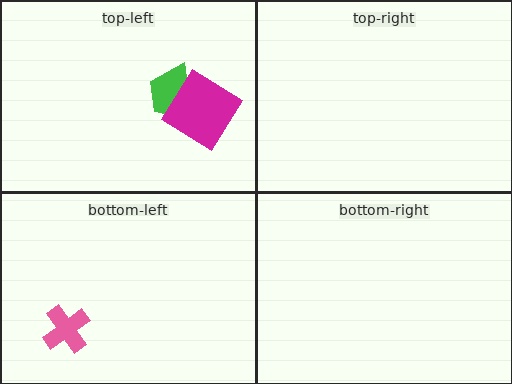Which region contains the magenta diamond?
The top-left region.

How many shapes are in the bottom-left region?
1.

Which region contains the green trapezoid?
The top-left region.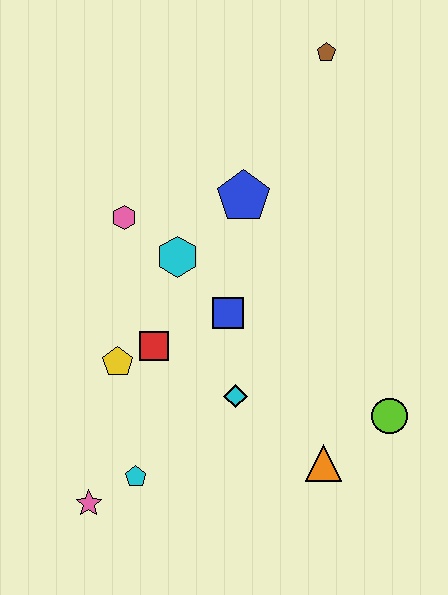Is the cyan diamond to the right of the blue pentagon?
No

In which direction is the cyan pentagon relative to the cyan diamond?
The cyan pentagon is to the left of the cyan diamond.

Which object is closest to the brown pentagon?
The blue pentagon is closest to the brown pentagon.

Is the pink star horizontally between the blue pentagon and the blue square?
No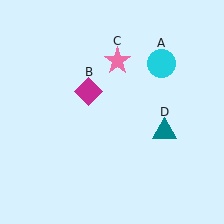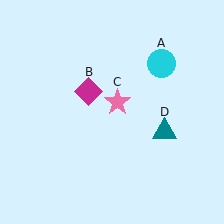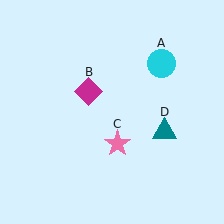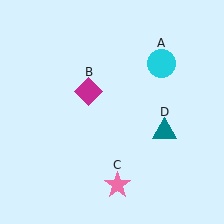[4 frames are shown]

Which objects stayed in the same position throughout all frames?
Cyan circle (object A) and magenta diamond (object B) and teal triangle (object D) remained stationary.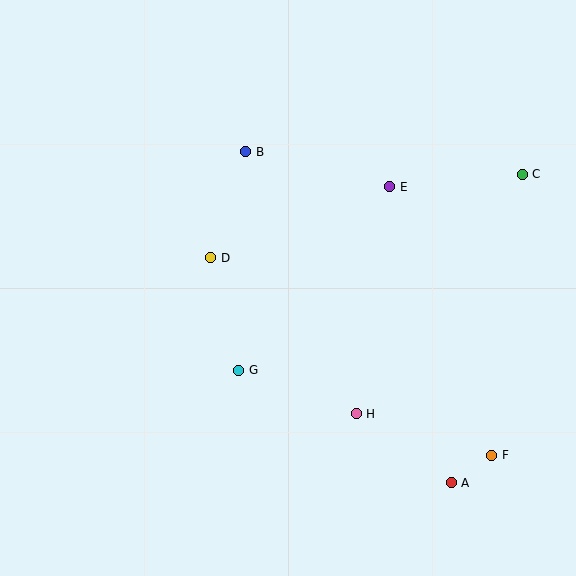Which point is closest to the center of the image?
Point D at (211, 258) is closest to the center.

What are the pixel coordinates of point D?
Point D is at (211, 258).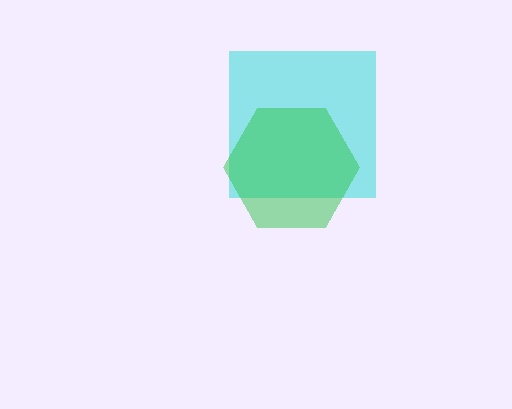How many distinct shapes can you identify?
There are 2 distinct shapes: a cyan square, a green hexagon.